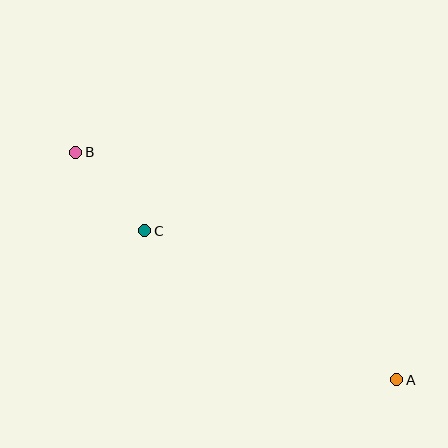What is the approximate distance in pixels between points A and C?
The distance between A and C is approximately 293 pixels.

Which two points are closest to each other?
Points B and C are closest to each other.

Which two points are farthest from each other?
Points A and B are farthest from each other.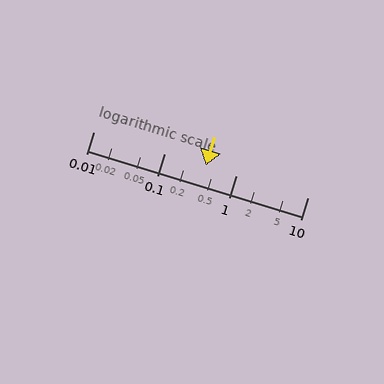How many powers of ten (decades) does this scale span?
The scale spans 3 decades, from 0.01 to 10.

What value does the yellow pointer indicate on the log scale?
The pointer indicates approximately 0.37.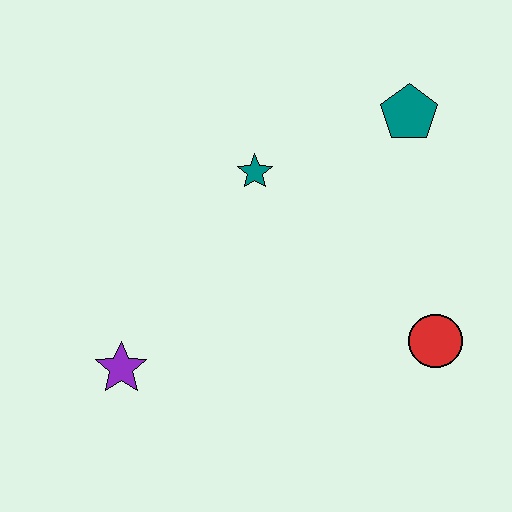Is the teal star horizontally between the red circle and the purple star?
Yes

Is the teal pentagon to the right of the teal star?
Yes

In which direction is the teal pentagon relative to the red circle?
The teal pentagon is above the red circle.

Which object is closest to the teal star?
The teal pentagon is closest to the teal star.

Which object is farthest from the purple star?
The teal pentagon is farthest from the purple star.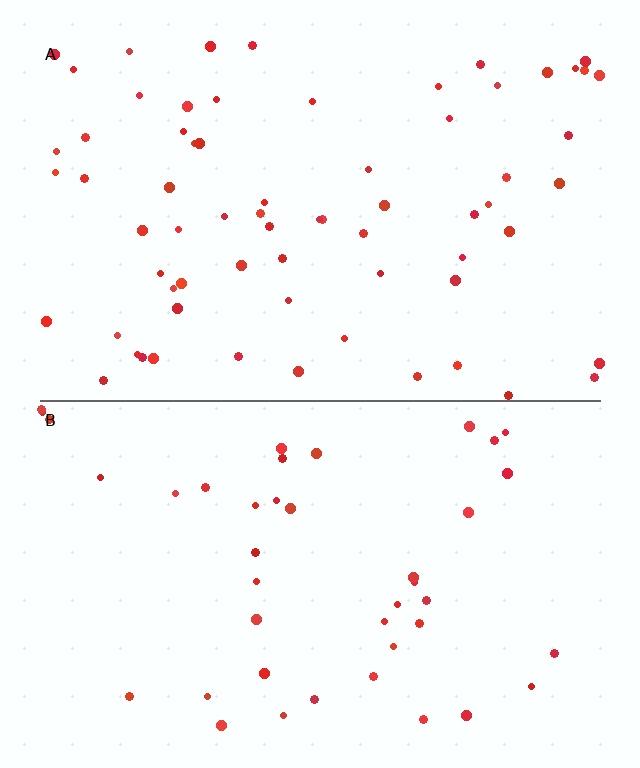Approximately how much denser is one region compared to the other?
Approximately 1.6× — region A over region B.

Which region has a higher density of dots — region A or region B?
A (the top).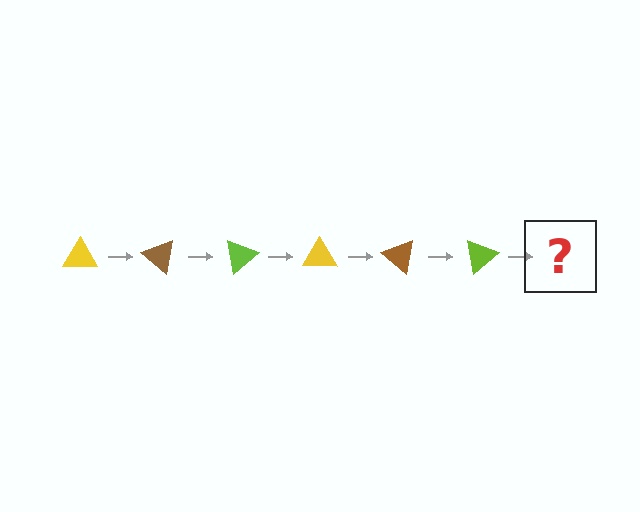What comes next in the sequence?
The next element should be a yellow triangle, rotated 240 degrees from the start.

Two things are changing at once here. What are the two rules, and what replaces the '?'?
The two rules are that it rotates 40 degrees each step and the color cycles through yellow, brown, and lime. The '?' should be a yellow triangle, rotated 240 degrees from the start.